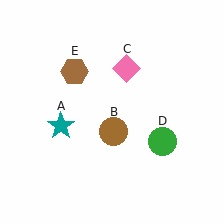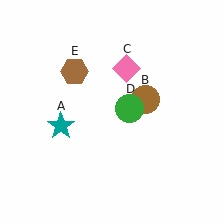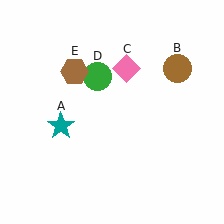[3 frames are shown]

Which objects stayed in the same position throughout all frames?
Teal star (object A) and pink diamond (object C) and brown hexagon (object E) remained stationary.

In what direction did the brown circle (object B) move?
The brown circle (object B) moved up and to the right.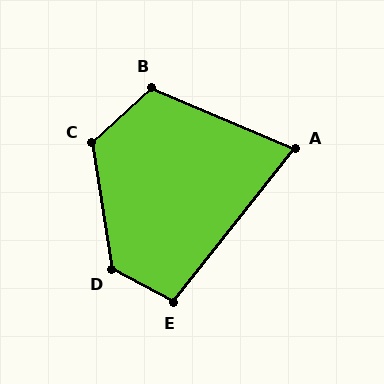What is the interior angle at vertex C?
Approximately 124 degrees (obtuse).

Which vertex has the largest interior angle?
D, at approximately 127 degrees.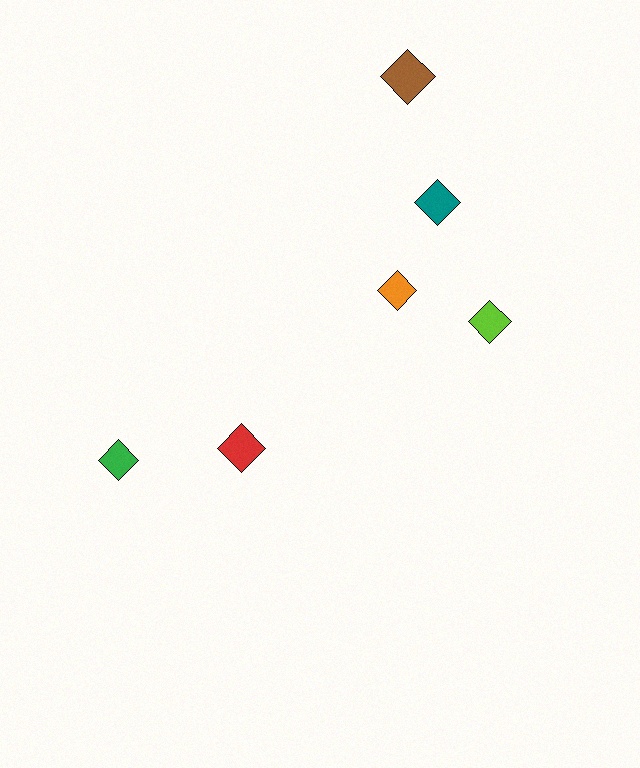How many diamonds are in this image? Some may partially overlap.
There are 6 diamonds.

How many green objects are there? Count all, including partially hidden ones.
There is 1 green object.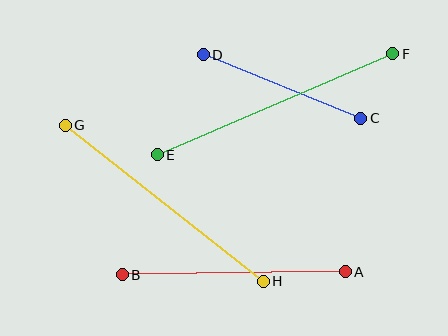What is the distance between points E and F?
The distance is approximately 256 pixels.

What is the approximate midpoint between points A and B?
The midpoint is at approximately (234, 273) pixels.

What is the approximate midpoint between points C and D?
The midpoint is at approximately (282, 86) pixels.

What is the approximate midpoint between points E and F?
The midpoint is at approximately (275, 104) pixels.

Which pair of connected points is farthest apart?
Points E and F are farthest apart.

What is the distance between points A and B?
The distance is approximately 223 pixels.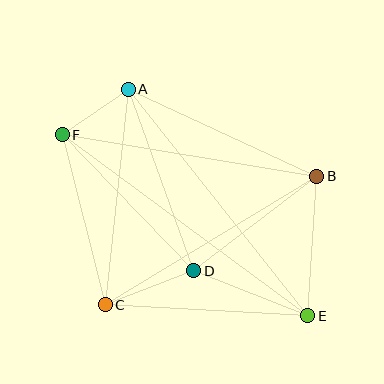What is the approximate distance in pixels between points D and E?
The distance between D and E is approximately 122 pixels.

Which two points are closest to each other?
Points A and F are closest to each other.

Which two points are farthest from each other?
Points E and F are farthest from each other.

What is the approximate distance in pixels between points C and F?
The distance between C and F is approximately 175 pixels.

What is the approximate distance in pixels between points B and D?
The distance between B and D is approximately 155 pixels.